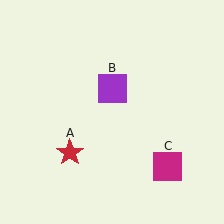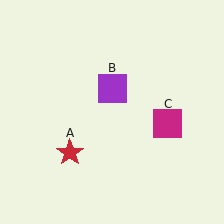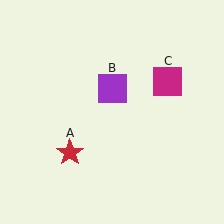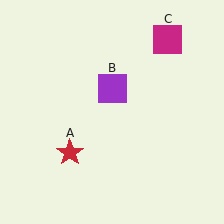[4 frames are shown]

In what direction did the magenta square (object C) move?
The magenta square (object C) moved up.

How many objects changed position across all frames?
1 object changed position: magenta square (object C).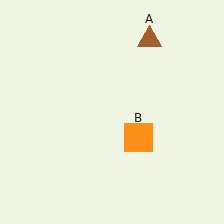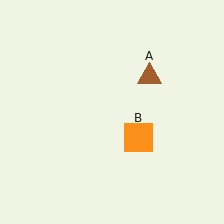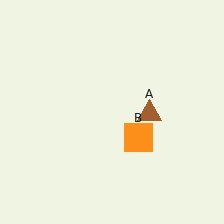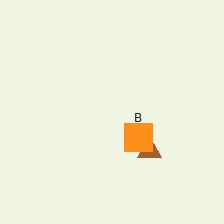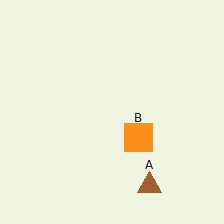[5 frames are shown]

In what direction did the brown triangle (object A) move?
The brown triangle (object A) moved down.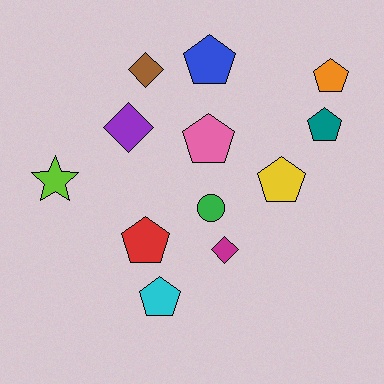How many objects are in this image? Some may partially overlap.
There are 12 objects.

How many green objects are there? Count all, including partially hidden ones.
There is 1 green object.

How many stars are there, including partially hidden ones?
There is 1 star.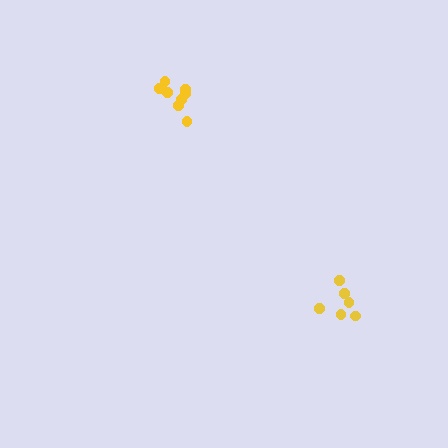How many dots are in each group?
Group 1: 8 dots, Group 2: 6 dots (14 total).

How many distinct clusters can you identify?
There are 2 distinct clusters.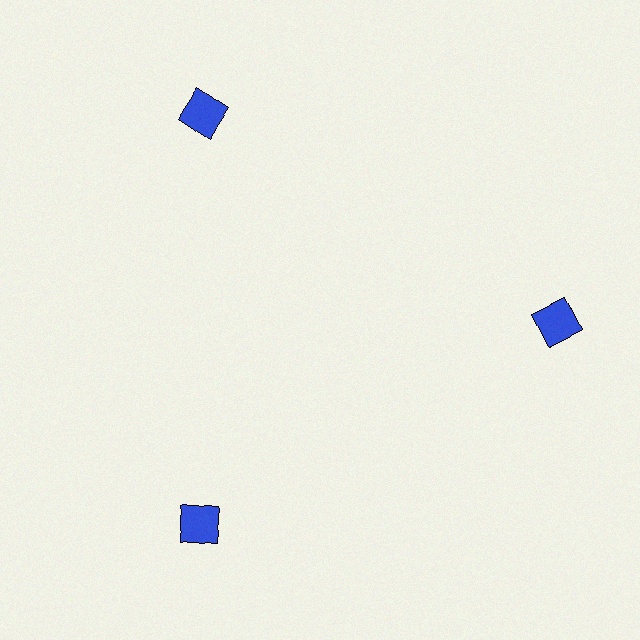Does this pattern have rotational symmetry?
Yes, this pattern has 3-fold rotational symmetry. It looks the same after rotating 120 degrees around the center.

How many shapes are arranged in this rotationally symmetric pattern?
There are 3 shapes, arranged in 3 groups of 1.